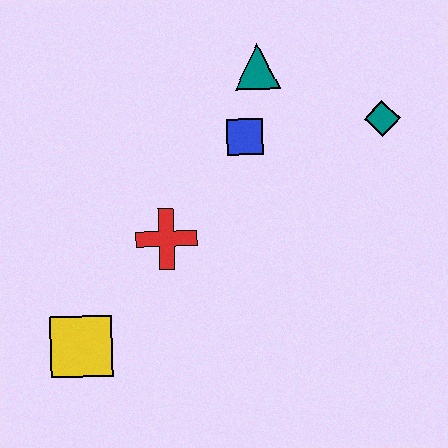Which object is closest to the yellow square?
The red cross is closest to the yellow square.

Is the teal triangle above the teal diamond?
Yes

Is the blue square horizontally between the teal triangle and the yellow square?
Yes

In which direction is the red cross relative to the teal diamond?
The red cross is to the left of the teal diamond.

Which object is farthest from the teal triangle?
The yellow square is farthest from the teal triangle.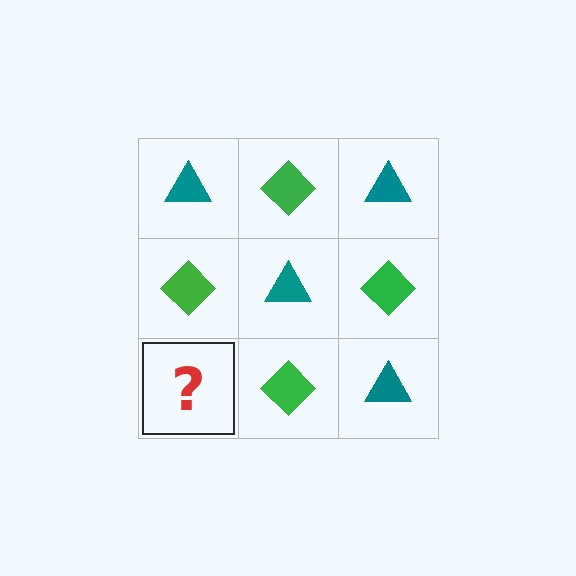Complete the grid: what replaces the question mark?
The question mark should be replaced with a teal triangle.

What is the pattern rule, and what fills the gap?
The rule is that it alternates teal triangle and green diamond in a checkerboard pattern. The gap should be filled with a teal triangle.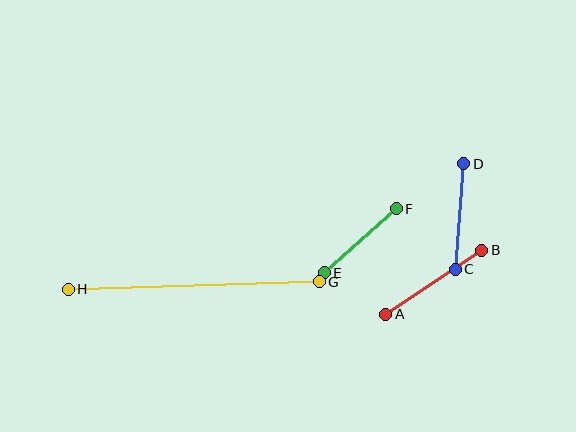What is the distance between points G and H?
The distance is approximately 251 pixels.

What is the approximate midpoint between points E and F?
The midpoint is at approximately (360, 241) pixels.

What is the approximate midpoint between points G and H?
The midpoint is at approximately (194, 286) pixels.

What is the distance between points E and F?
The distance is approximately 97 pixels.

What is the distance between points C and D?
The distance is approximately 106 pixels.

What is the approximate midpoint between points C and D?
The midpoint is at approximately (460, 217) pixels.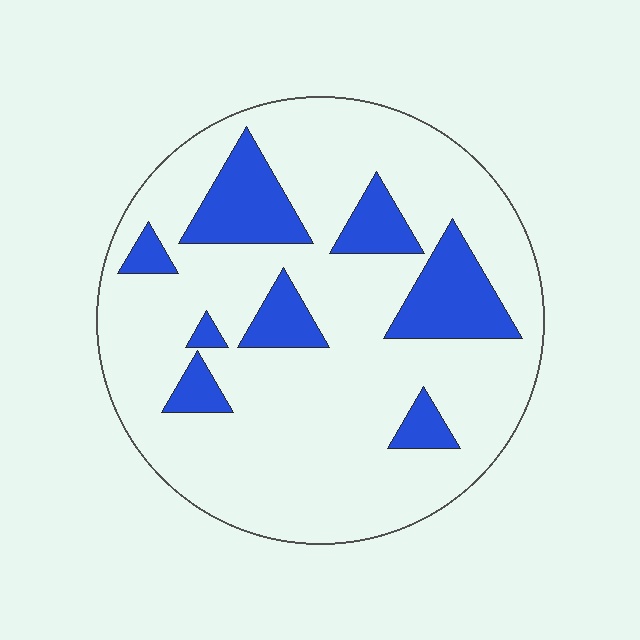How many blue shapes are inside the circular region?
8.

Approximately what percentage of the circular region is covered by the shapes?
Approximately 20%.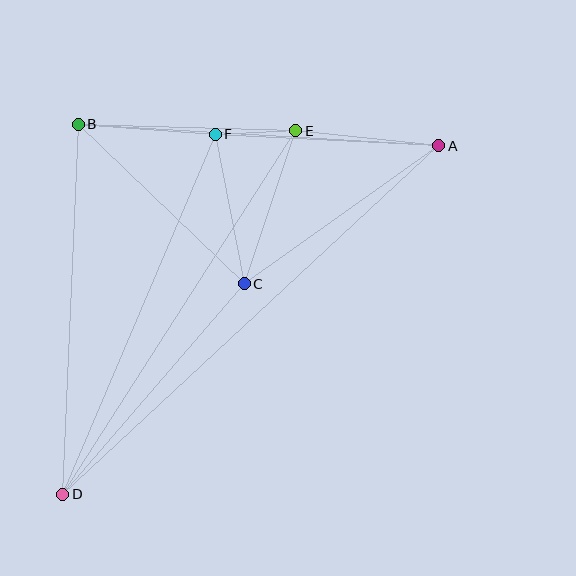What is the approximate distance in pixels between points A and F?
The distance between A and F is approximately 224 pixels.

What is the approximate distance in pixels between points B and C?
The distance between B and C is approximately 230 pixels.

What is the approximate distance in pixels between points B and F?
The distance between B and F is approximately 137 pixels.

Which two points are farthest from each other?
Points A and D are farthest from each other.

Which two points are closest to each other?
Points E and F are closest to each other.